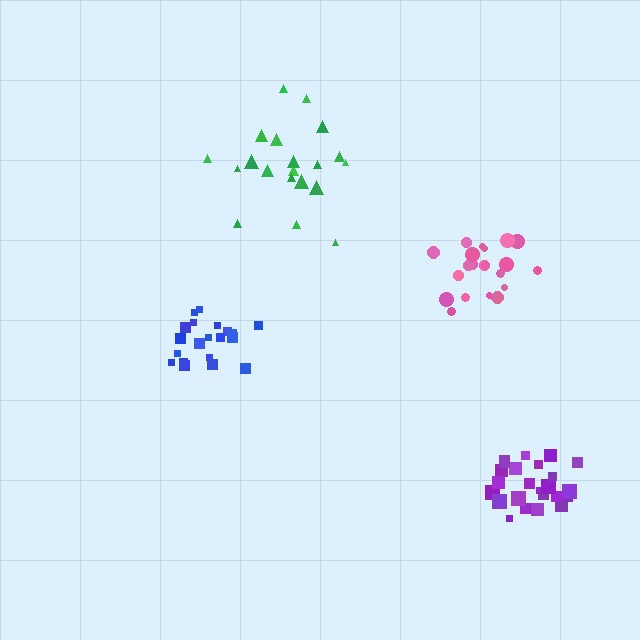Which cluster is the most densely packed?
Pink.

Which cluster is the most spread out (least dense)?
Green.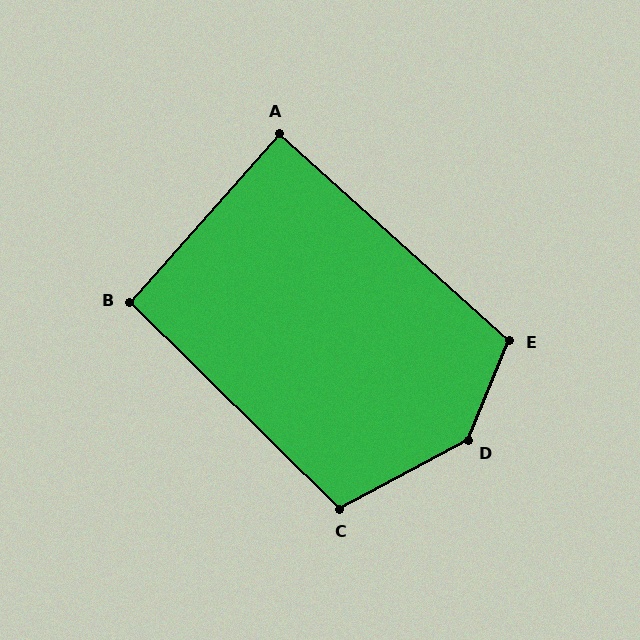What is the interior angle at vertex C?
Approximately 107 degrees (obtuse).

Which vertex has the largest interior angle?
D, at approximately 141 degrees.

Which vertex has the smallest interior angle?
A, at approximately 90 degrees.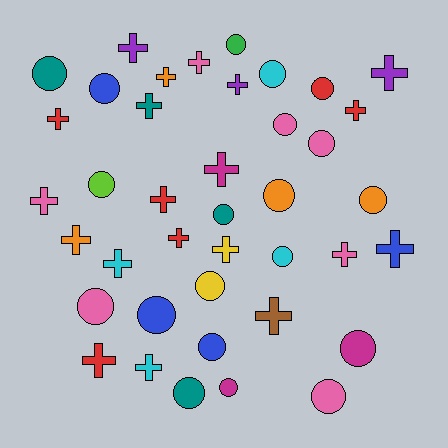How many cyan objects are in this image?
There are 4 cyan objects.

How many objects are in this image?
There are 40 objects.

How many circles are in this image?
There are 20 circles.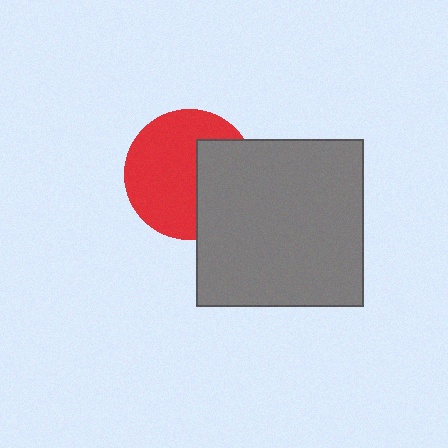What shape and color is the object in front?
The object in front is a gray square.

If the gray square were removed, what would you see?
You would see the complete red circle.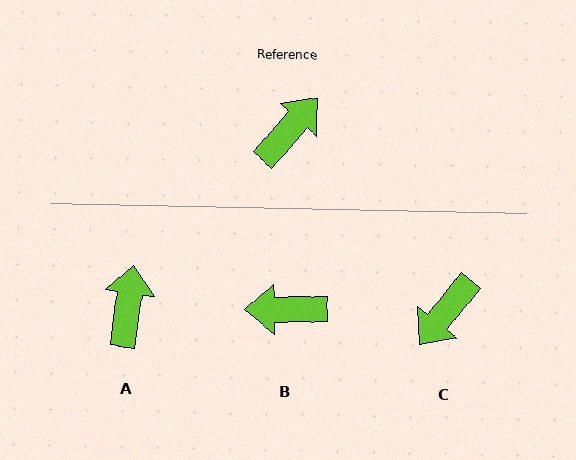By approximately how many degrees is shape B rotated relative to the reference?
Approximately 132 degrees counter-clockwise.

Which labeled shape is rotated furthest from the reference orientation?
C, about 178 degrees away.